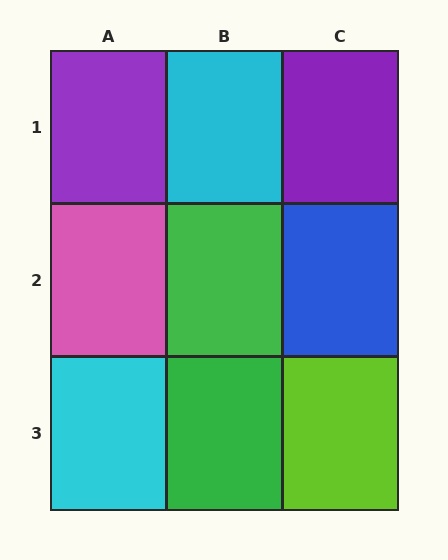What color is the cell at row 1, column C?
Purple.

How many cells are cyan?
2 cells are cyan.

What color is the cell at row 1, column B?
Cyan.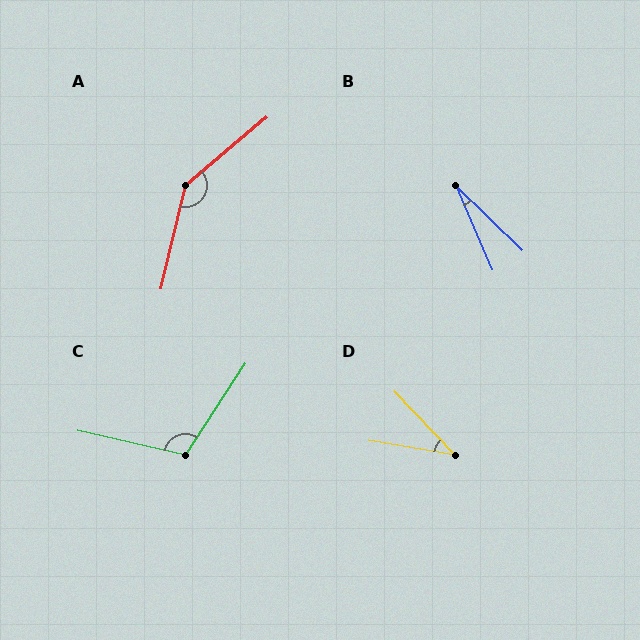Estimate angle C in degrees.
Approximately 110 degrees.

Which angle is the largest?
A, at approximately 143 degrees.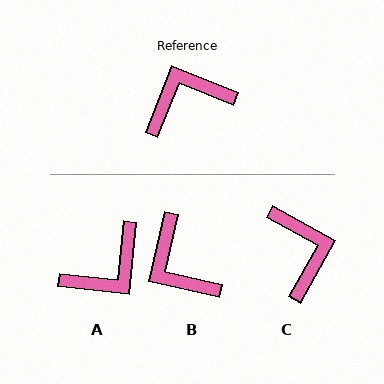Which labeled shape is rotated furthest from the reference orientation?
A, about 164 degrees away.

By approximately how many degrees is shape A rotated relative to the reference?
Approximately 164 degrees clockwise.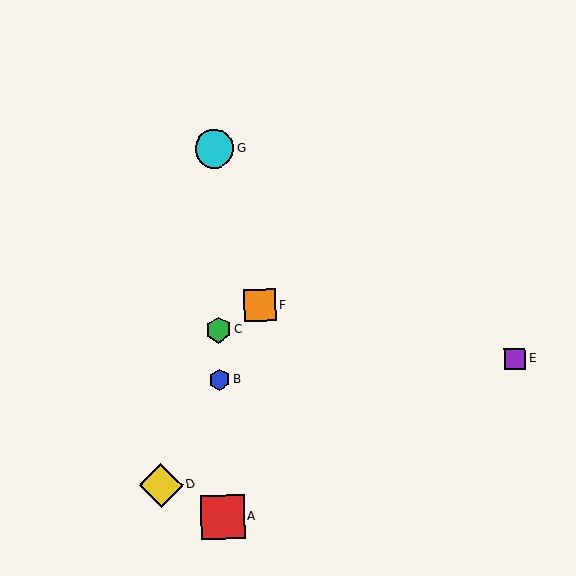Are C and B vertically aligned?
Yes, both are at x≈218.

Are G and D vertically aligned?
No, G is at x≈214 and D is at x≈161.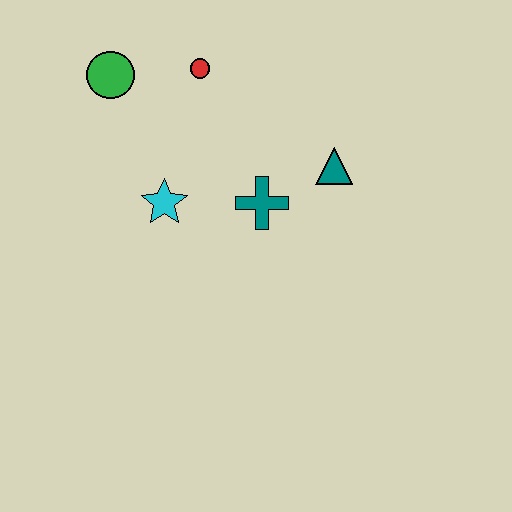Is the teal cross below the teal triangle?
Yes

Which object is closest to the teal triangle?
The teal cross is closest to the teal triangle.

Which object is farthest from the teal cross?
The green circle is farthest from the teal cross.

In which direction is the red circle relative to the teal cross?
The red circle is above the teal cross.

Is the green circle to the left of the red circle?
Yes